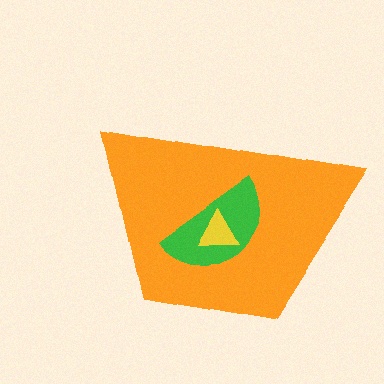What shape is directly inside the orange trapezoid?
The green semicircle.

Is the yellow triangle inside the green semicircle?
Yes.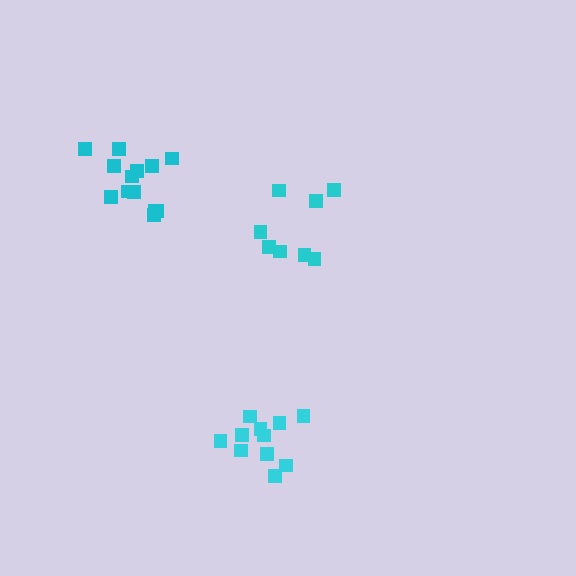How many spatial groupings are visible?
There are 3 spatial groupings.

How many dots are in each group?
Group 1: 8 dots, Group 2: 11 dots, Group 3: 13 dots (32 total).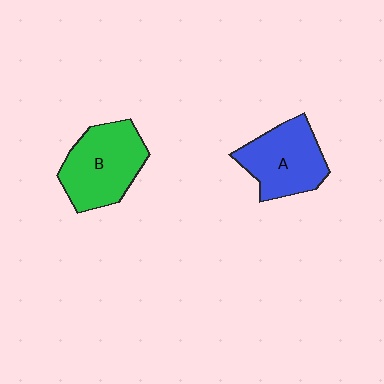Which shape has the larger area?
Shape B (green).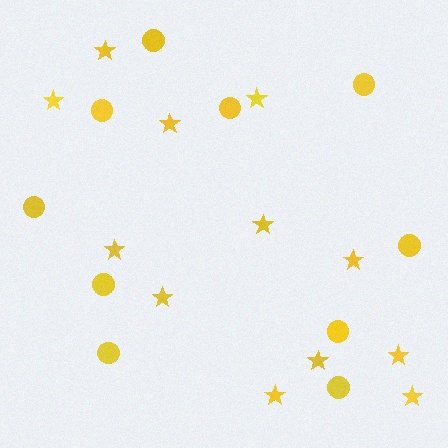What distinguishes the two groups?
There are 2 groups: one group of stars (12) and one group of circles (10).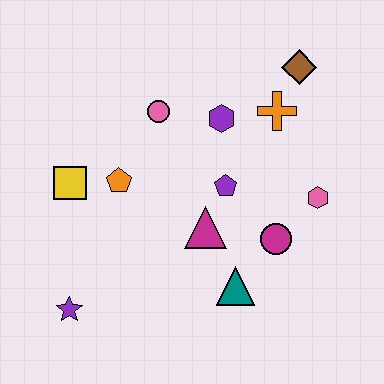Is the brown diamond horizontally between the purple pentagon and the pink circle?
No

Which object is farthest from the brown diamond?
The purple star is farthest from the brown diamond.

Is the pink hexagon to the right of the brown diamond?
Yes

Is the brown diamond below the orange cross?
No